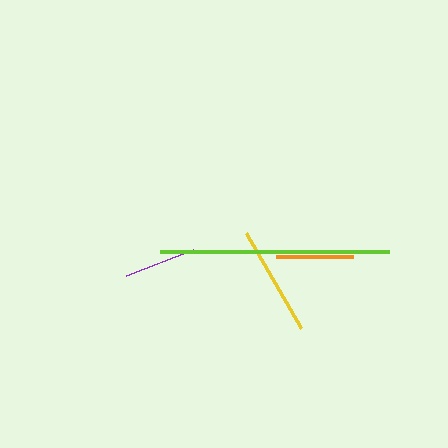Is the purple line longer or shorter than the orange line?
The orange line is longer than the purple line.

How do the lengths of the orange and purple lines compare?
The orange and purple lines are approximately the same length.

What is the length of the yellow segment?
The yellow segment is approximately 110 pixels long.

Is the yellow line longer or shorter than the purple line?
The yellow line is longer than the purple line.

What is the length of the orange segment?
The orange segment is approximately 78 pixels long.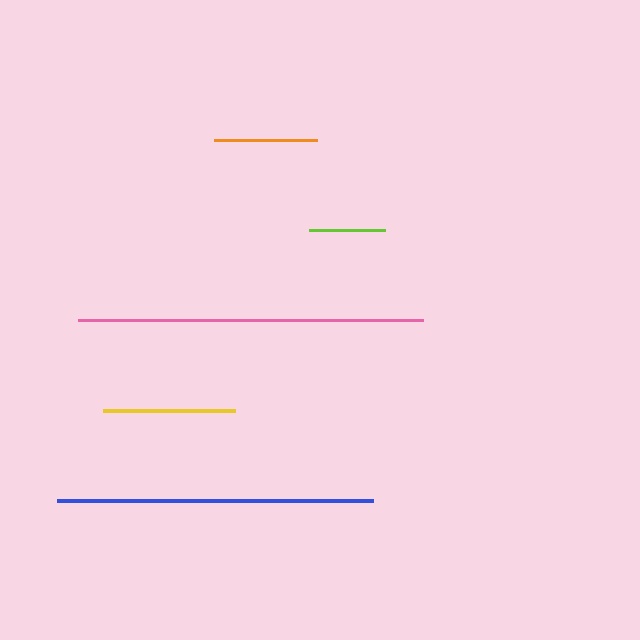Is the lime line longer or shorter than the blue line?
The blue line is longer than the lime line.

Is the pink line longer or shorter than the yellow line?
The pink line is longer than the yellow line.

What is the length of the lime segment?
The lime segment is approximately 76 pixels long.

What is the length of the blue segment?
The blue segment is approximately 316 pixels long.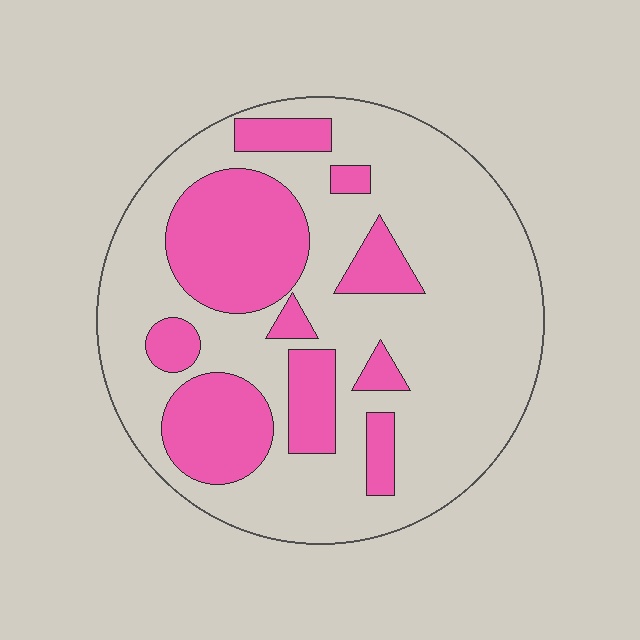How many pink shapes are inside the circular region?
10.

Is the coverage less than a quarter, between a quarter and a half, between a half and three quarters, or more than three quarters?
Between a quarter and a half.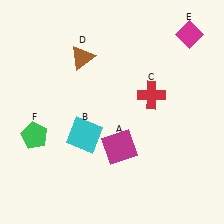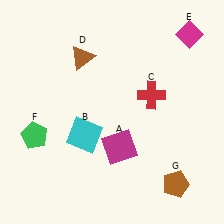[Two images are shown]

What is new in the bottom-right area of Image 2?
A brown pentagon (G) was added in the bottom-right area of Image 2.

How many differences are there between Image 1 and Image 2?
There is 1 difference between the two images.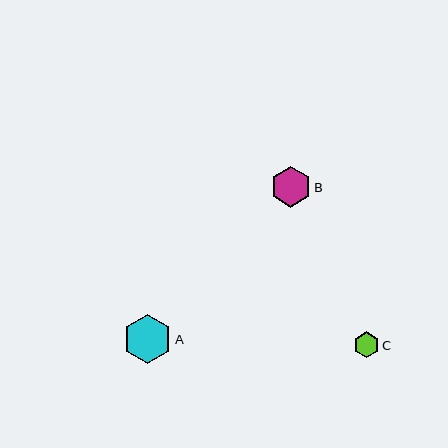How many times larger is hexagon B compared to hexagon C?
Hexagon B is approximately 1.6 times the size of hexagon C.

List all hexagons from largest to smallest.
From largest to smallest: A, B, C.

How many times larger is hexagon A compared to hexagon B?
Hexagon A is approximately 1.2 times the size of hexagon B.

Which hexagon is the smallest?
Hexagon C is the smallest with a size of approximately 26 pixels.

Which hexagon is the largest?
Hexagon A is the largest with a size of approximately 49 pixels.